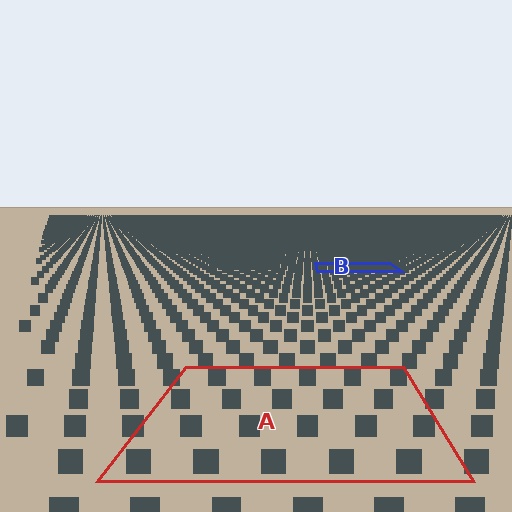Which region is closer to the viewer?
Region A is closer. The texture elements there are larger and more spread out.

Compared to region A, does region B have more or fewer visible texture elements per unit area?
Region B has more texture elements per unit area — they are packed more densely because it is farther away.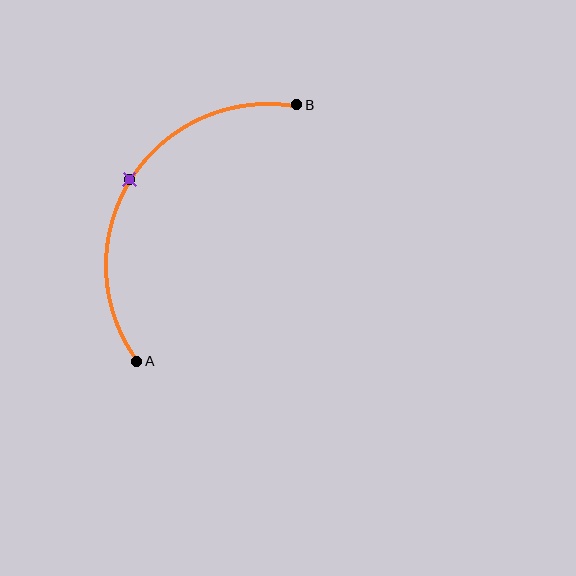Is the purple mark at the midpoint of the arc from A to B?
Yes. The purple mark lies on the arc at equal arc-length from both A and B — it is the arc midpoint.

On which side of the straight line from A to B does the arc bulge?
The arc bulges to the left of the straight line connecting A and B.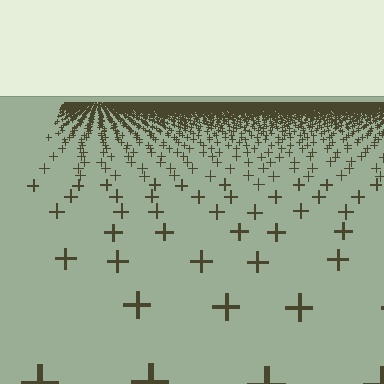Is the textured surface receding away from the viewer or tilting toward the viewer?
The surface is receding away from the viewer. Texture elements get smaller and denser toward the top.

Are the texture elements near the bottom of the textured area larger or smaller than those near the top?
Larger. Near the bottom, elements are closer to the viewer and appear at a bigger on-screen size.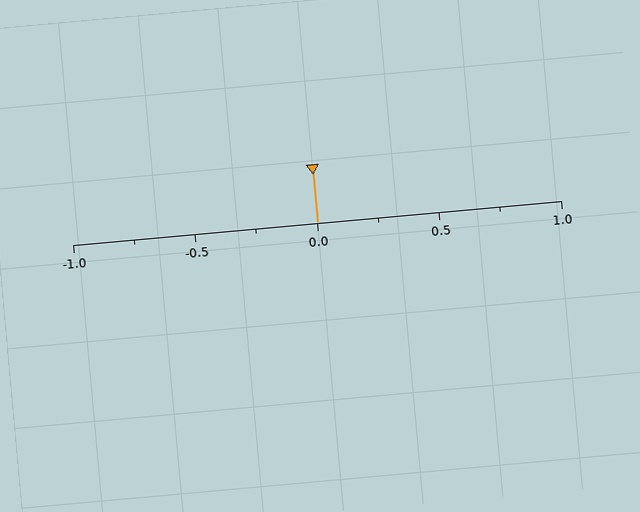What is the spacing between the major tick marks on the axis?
The major ticks are spaced 0.5 apart.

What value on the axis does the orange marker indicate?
The marker indicates approximately 0.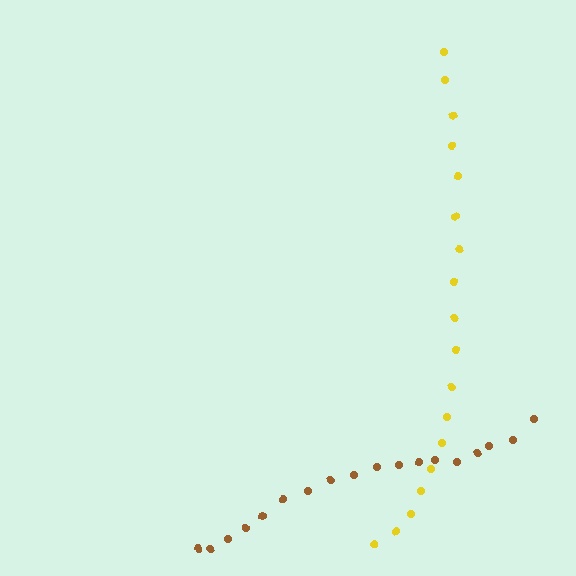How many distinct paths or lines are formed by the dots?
There are 2 distinct paths.